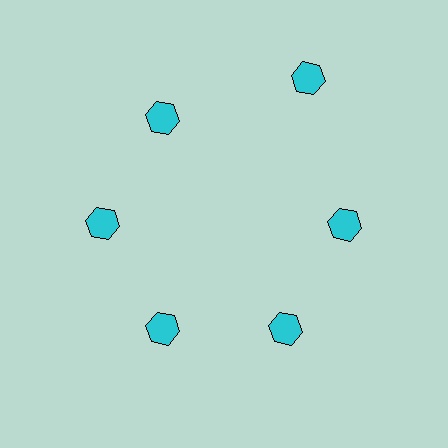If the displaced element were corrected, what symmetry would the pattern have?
It would have 6-fold rotational symmetry — the pattern would map onto itself every 60 degrees.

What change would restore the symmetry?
The symmetry would be restored by moving it inward, back onto the ring so that all 6 hexagons sit at equal angles and equal distance from the center.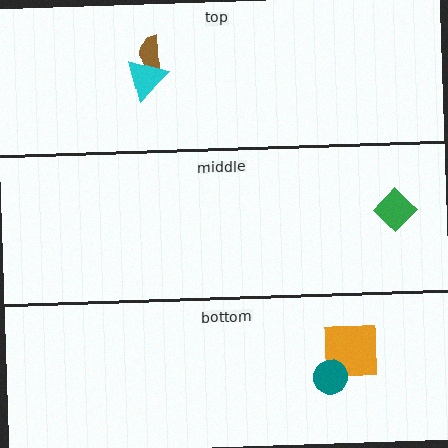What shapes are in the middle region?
The green diamond.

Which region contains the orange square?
The bottom region.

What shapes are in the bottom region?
The orange square, the teal circle.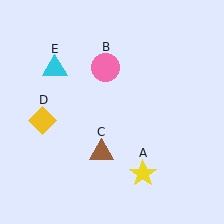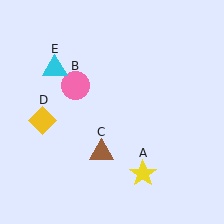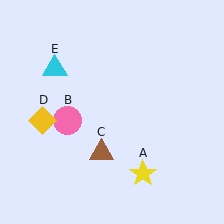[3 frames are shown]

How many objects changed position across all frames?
1 object changed position: pink circle (object B).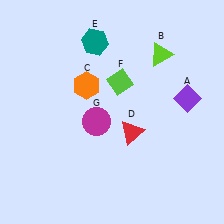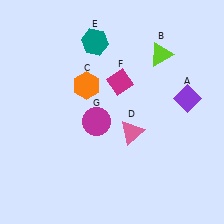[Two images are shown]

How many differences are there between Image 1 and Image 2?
There are 2 differences between the two images.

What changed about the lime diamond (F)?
In Image 1, F is lime. In Image 2, it changed to magenta.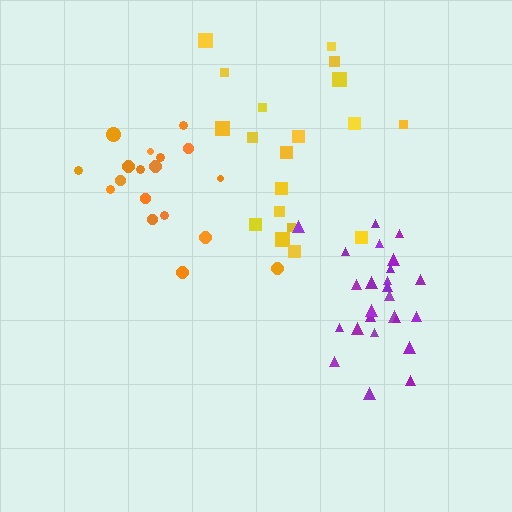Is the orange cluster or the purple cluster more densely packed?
Purple.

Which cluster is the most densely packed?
Purple.